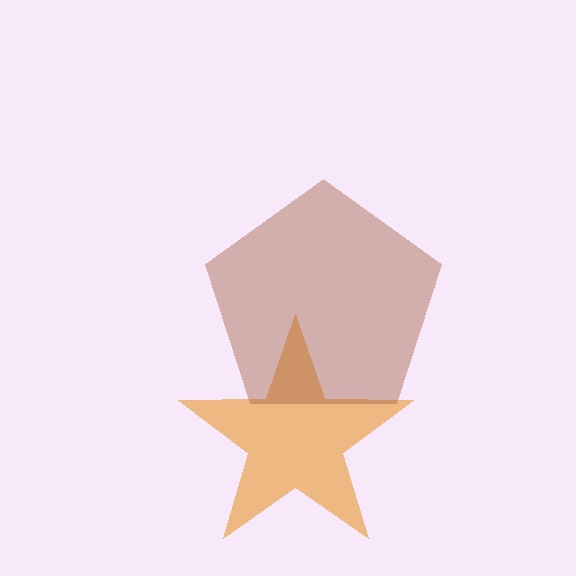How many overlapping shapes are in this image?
There are 2 overlapping shapes in the image.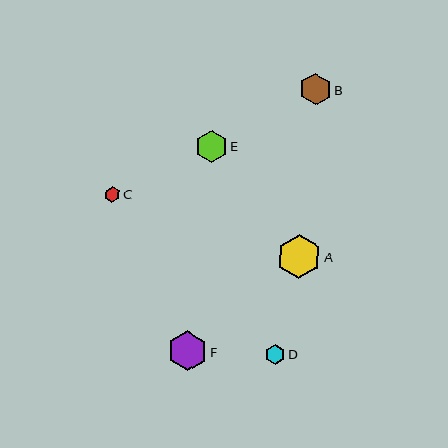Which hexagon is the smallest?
Hexagon C is the smallest with a size of approximately 16 pixels.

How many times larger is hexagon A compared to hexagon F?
Hexagon A is approximately 1.1 times the size of hexagon F.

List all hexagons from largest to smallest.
From largest to smallest: A, F, E, B, D, C.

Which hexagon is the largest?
Hexagon A is the largest with a size of approximately 44 pixels.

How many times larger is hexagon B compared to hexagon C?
Hexagon B is approximately 2.0 times the size of hexagon C.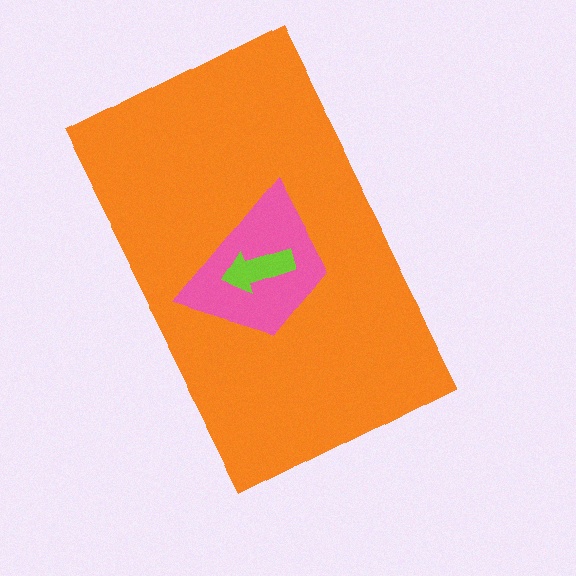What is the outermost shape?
The orange rectangle.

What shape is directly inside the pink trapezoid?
The lime arrow.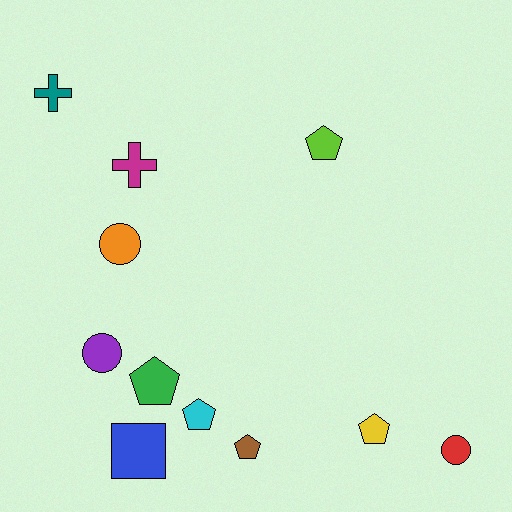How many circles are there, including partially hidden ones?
There are 3 circles.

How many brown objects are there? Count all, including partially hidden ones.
There is 1 brown object.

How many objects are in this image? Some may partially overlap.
There are 11 objects.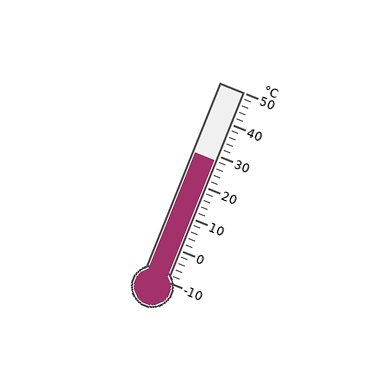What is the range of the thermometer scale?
The thermometer scale ranges from -10°C to 50°C.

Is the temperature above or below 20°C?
The temperature is above 20°C.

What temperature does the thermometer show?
The thermometer shows approximately 28°C.